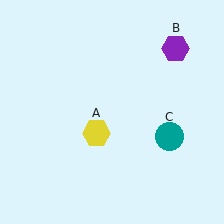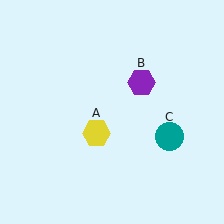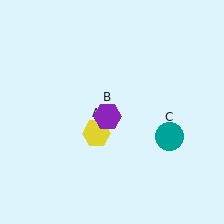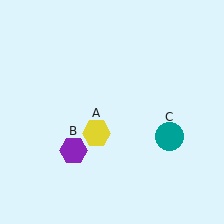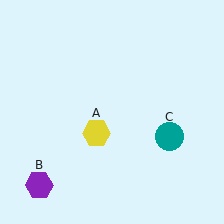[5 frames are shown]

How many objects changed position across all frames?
1 object changed position: purple hexagon (object B).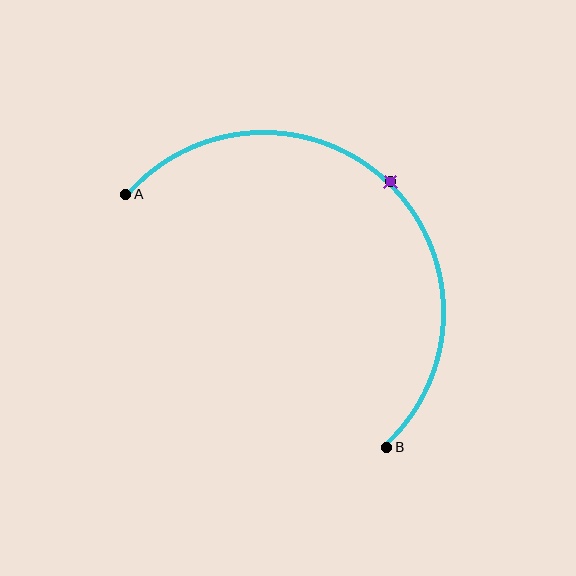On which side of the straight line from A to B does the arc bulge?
The arc bulges above and to the right of the straight line connecting A and B.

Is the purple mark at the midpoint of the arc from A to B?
Yes. The purple mark lies on the arc at equal arc-length from both A and B — it is the arc midpoint.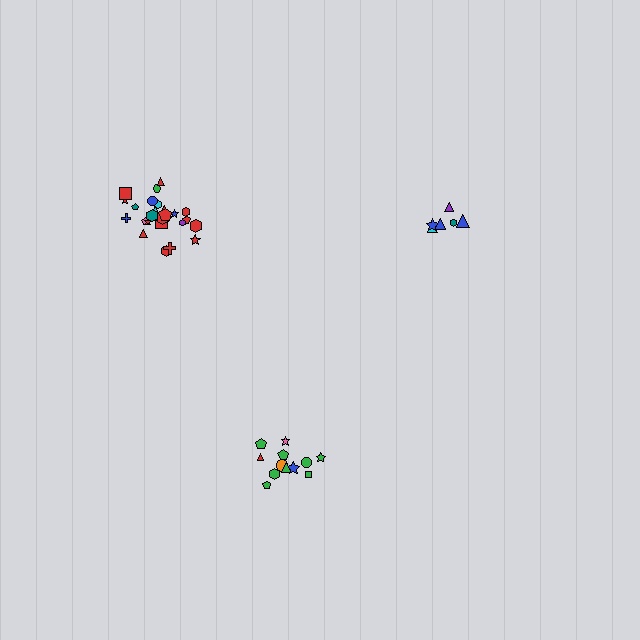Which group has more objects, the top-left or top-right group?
The top-left group.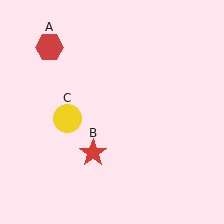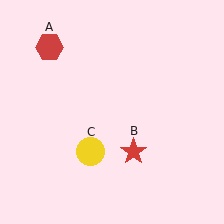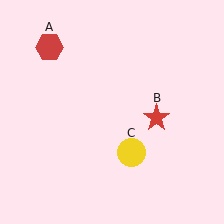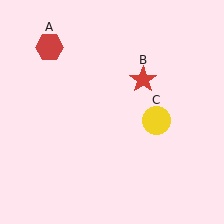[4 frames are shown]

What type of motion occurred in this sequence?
The red star (object B), yellow circle (object C) rotated counterclockwise around the center of the scene.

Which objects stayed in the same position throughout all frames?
Red hexagon (object A) remained stationary.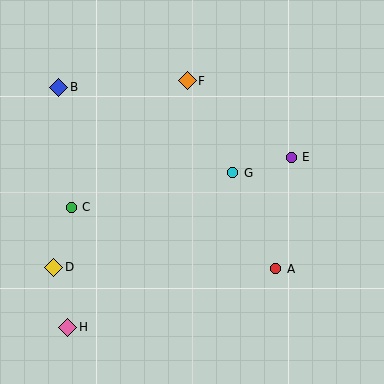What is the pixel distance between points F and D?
The distance between F and D is 230 pixels.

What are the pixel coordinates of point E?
Point E is at (291, 157).